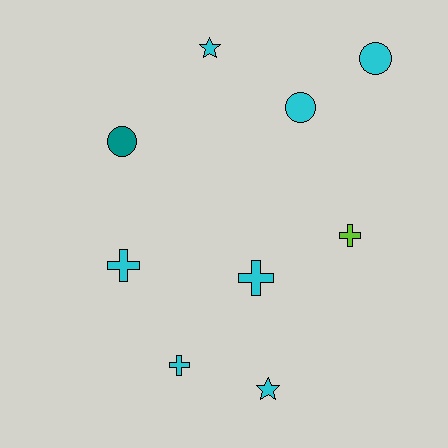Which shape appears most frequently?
Cross, with 4 objects.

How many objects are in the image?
There are 9 objects.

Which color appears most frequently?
Cyan, with 7 objects.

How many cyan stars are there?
There are 2 cyan stars.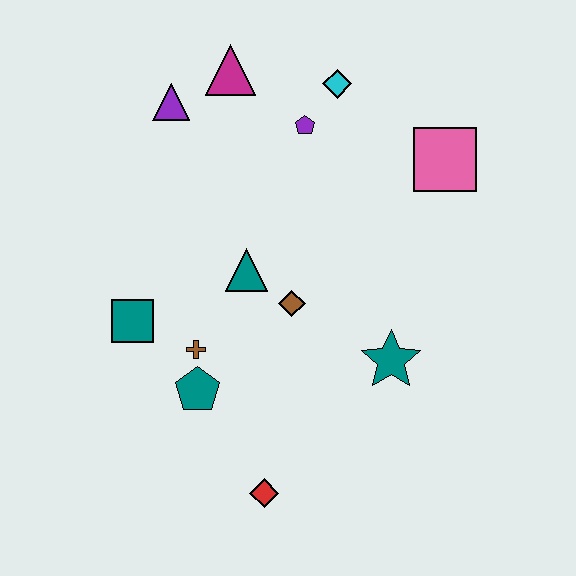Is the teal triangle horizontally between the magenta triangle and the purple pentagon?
Yes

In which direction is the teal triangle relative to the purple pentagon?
The teal triangle is below the purple pentagon.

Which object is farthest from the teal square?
The pink square is farthest from the teal square.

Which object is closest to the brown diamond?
The teal triangle is closest to the brown diamond.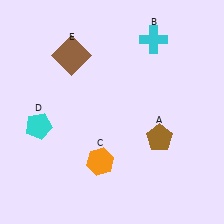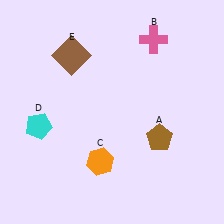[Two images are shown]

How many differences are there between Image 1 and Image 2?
There is 1 difference between the two images.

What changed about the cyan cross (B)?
In Image 1, B is cyan. In Image 2, it changed to pink.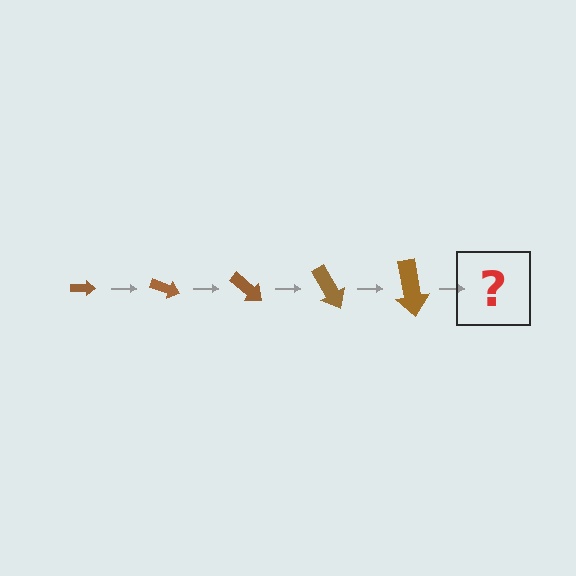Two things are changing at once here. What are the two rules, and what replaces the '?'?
The two rules are that the arrow grows larger each step and it rotates 20 degrees each step. The '?' should be an arrow, larger than the previous one and rotated 100 degrees from the start.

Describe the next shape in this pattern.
It should be an arrow, larger than the previous one and rotated 100 degrees from the start.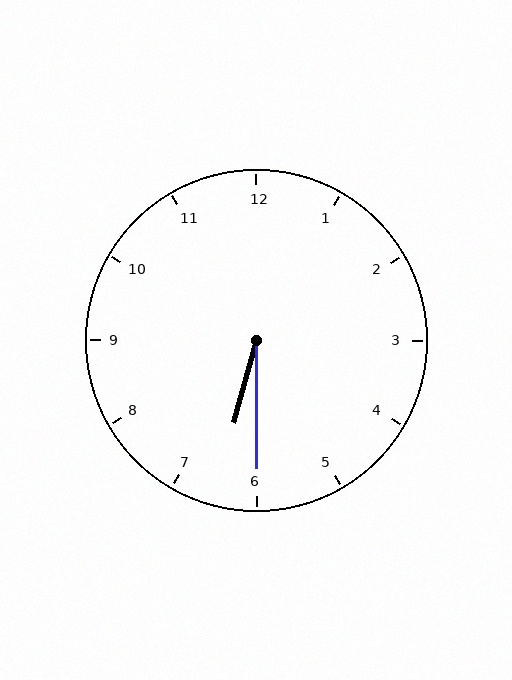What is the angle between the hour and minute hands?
Approximately 15 degrees.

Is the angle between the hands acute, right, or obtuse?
It is acute.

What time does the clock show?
6:30.